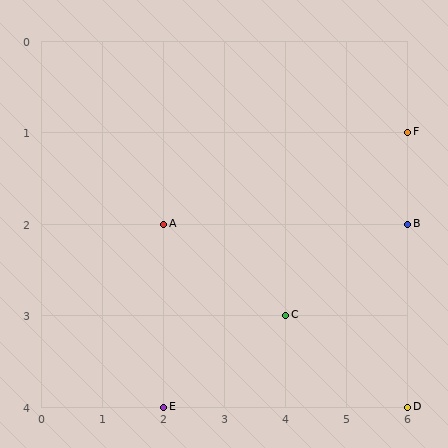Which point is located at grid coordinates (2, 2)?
Point A is at (2, 2).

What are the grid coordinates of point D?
Point D is at grid coordinates (6, 4).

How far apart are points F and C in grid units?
Points F and C are 2 columns and 2 rows apart (about 2.8 grid units diagonally).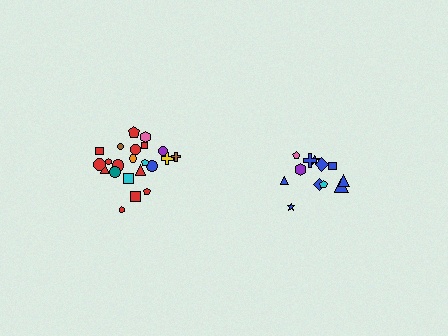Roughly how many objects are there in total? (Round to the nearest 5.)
Roughly 35 objects in total.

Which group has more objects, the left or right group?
The left group.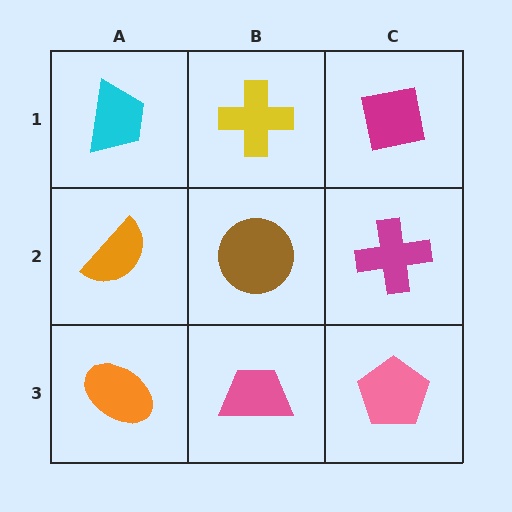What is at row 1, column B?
A yellow cross.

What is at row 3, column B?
A pink trapezoid.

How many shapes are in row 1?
3 shapes.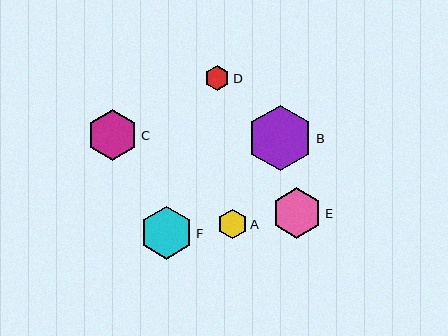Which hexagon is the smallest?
Hexagon D is the smallest with a size of approximately 25 pixels.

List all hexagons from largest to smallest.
From largest to smallest: B, F, C, E, A, D.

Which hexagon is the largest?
Hexagon B is the largest with a size of approximately 65 pixels.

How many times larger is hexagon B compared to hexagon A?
Hexagon B is approximately 2.2 times the size of hexagon A.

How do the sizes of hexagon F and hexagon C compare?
Hexagon F and hexagon C are approximately the same size.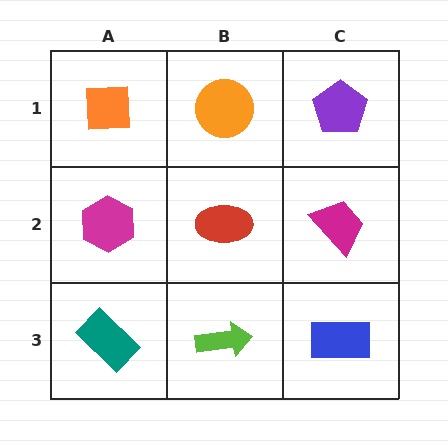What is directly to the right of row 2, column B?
A magenta trapezoid.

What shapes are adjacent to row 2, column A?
An orange square (row 1, column A), a teal rectangle (row 3, column A), a red ellipse (row 2, column B).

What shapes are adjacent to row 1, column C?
A magenta trapezoid (row 2, column C), an orange circle (row 1, column B).